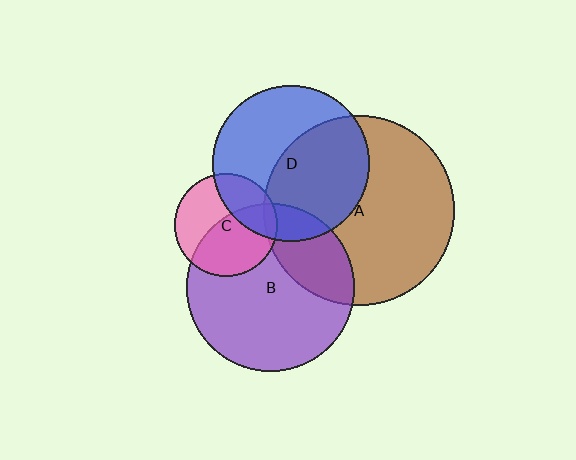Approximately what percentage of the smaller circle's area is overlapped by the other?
Approximately 15%.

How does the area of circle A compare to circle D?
Approximately 1.5 times.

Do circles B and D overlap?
Yes.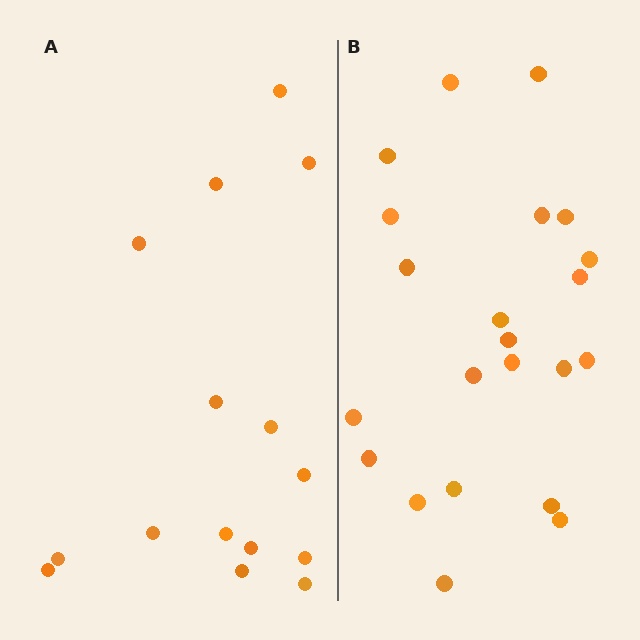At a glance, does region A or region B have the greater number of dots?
Region B (the right region) has more dots.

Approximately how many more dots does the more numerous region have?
Region B has roughly 8 or so more dots than region A.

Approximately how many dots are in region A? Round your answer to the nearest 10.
About 20 dots. (The exact count is 15, which rounds to 20.)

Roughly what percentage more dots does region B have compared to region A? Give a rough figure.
About 45% more.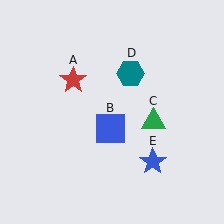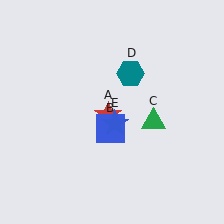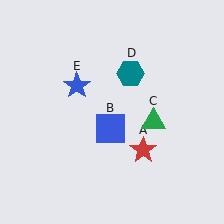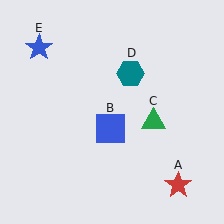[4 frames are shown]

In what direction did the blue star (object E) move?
The blue star (object E) moved up and to the left.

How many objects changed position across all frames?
2 objects changed position: red star (object A), blue star (object E).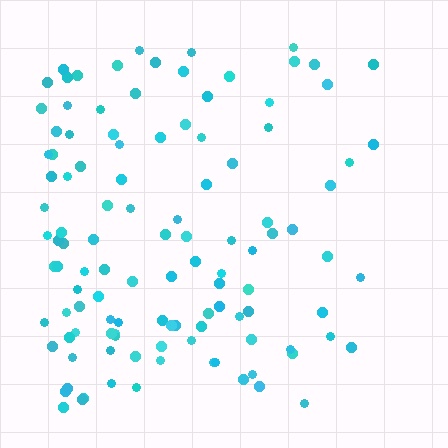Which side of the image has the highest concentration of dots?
The left.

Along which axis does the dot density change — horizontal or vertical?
Horizontal.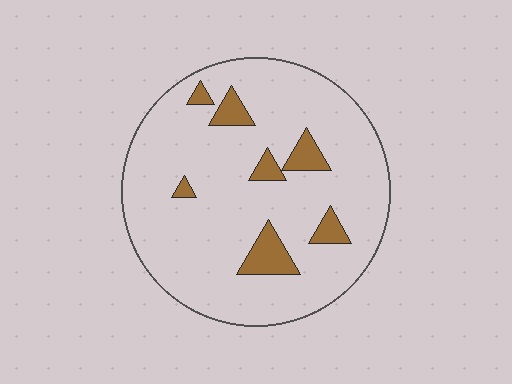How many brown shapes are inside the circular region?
7.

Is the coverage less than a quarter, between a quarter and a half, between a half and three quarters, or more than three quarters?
Less than a quarter.